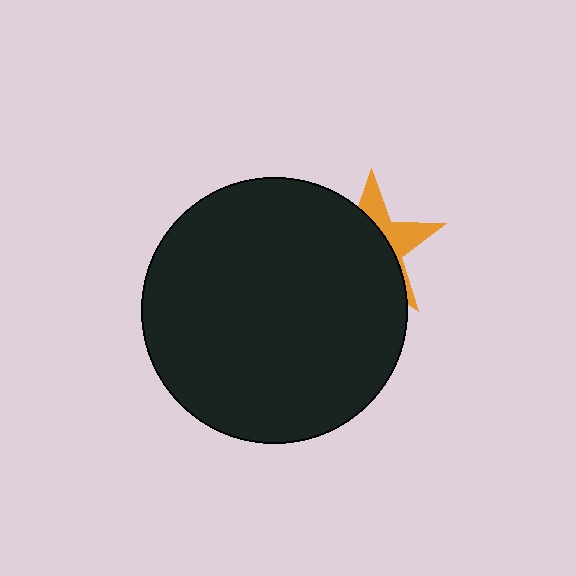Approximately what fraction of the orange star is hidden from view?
Roughly 67% of the orange star is hidden behind the black circle.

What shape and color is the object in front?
The object in front is a black circle.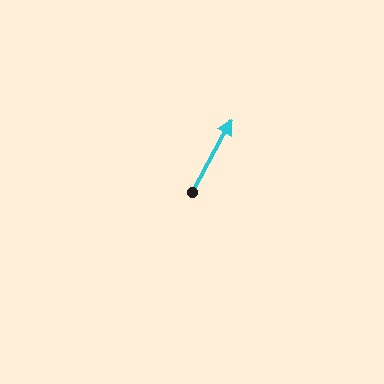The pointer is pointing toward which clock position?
Roughly 1 o'clock.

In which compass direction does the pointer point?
Northeast.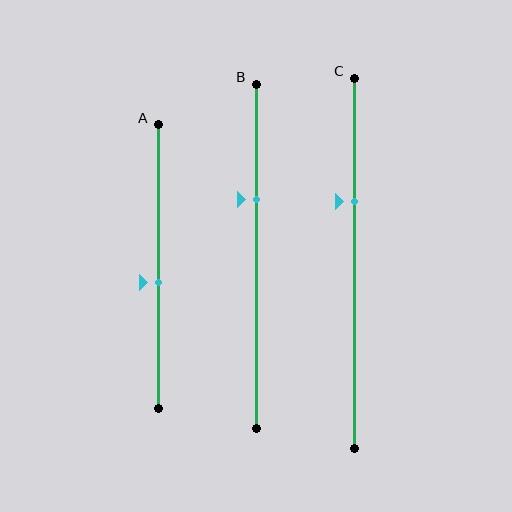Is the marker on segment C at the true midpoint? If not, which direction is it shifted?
No, the marker on segment C is shifted upward by about 17% of the segment length.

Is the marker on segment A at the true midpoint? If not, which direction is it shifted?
No, the marker on segment A is shifted downward by about 6% of the segment length.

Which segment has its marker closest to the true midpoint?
Segment A has its marker closest to the true midpoint.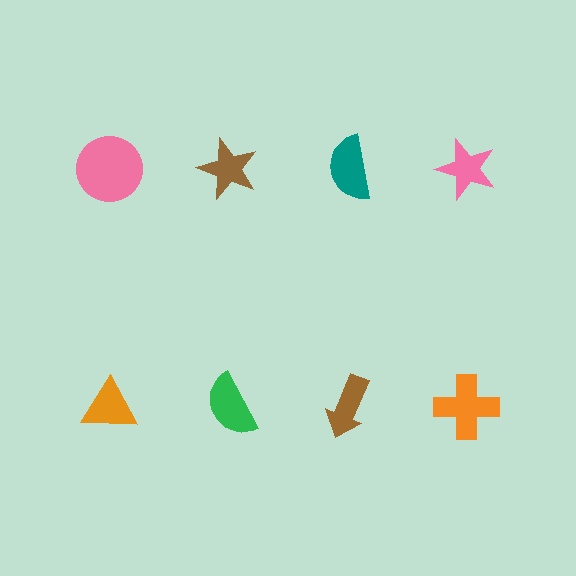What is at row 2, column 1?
An orange triangle.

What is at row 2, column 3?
A brown arrow.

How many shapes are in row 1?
4 shapes.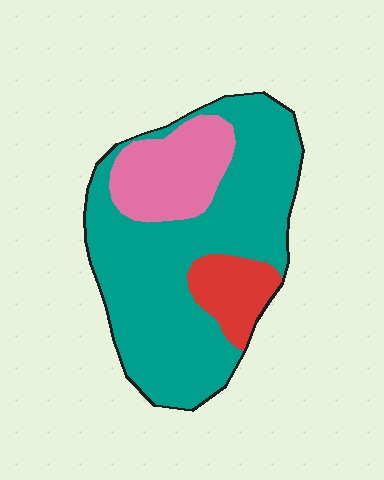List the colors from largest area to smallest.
From largest to smallest: teal, pink, red.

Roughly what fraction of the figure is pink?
Pink takes up less than a quarter of the figure.